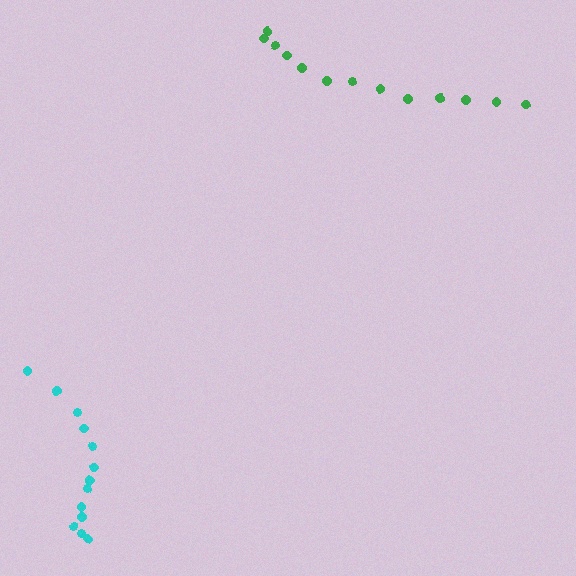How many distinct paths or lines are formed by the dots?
There are 2 distinct paths.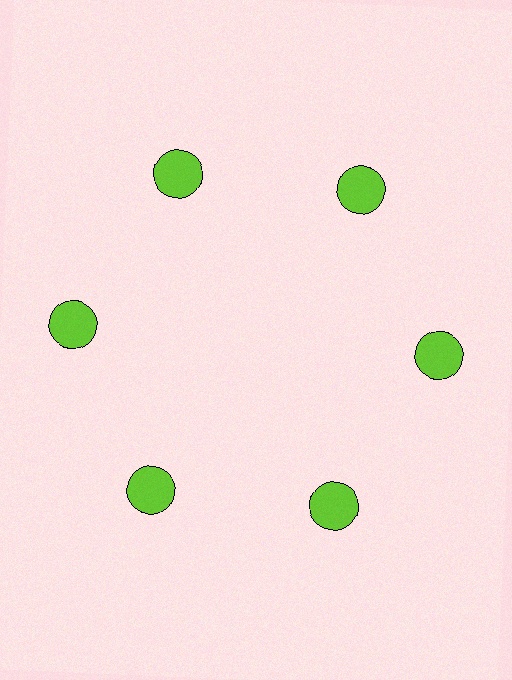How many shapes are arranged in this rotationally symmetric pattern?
There are 6 shapes, arranged in 6 groups of 1.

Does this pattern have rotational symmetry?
Yes, this pattern has 6-fold rotational symmetry. It looks the same after rotating 60 degrees around the center.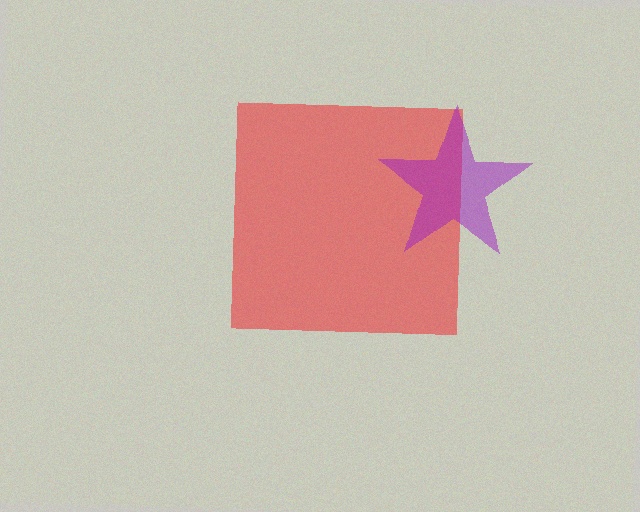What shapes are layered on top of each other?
The layered shapes are: a red square, a purple star.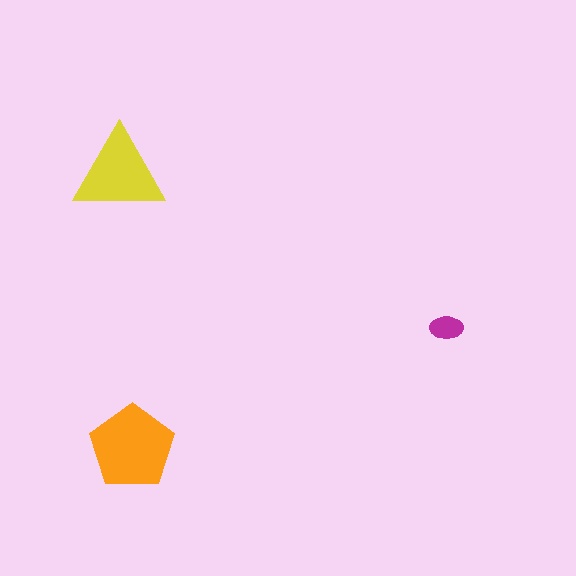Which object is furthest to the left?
The yellow triangle is leftmost.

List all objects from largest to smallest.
The orange pentagon, the yellow triangle, the magenta ellipse.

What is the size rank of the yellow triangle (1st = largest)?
2nd.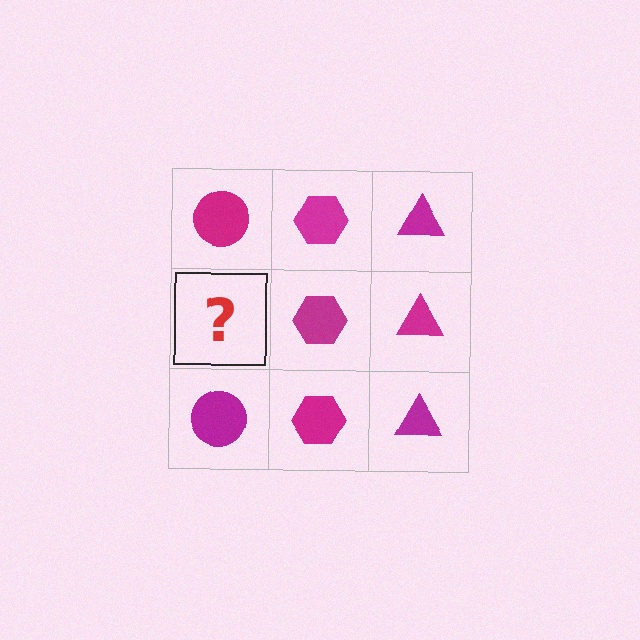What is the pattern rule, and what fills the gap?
The rule is that each column has a consistent shape. The gap should be filled with a magenta circle.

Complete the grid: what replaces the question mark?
The question mark should be replaced with a magenta circle.